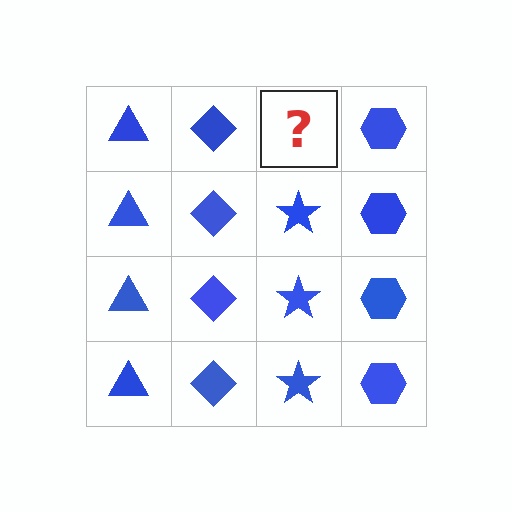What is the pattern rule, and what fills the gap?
The rule is that each column has a consistent shape. The gap should be filled with a blue star.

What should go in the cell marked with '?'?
The missing cell should contain a blue star.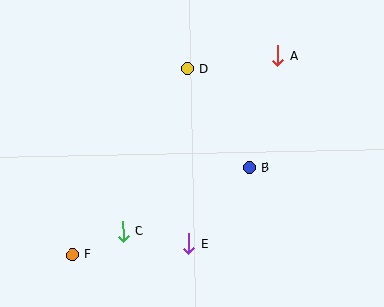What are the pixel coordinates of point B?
Point B is at (250, 168).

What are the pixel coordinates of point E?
Point E is at (189, 244).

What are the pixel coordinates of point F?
Point F is at (72, 254).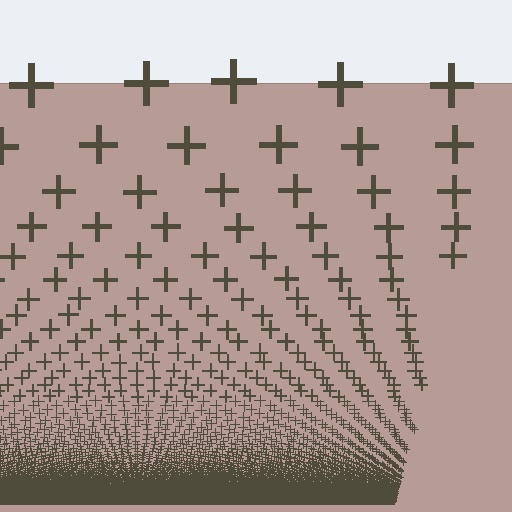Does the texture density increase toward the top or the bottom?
Density increases toward the bottom.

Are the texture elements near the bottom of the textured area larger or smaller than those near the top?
Smaller. The gradient is inverted — elements near the bottom are smaller and denser.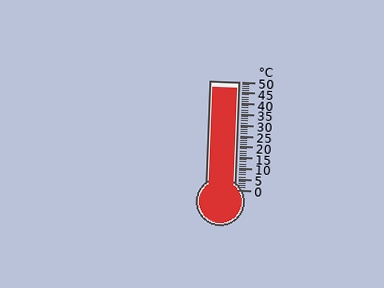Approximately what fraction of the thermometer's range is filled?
The thermometer is filled to approximately 95% of its range.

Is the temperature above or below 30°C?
The temperature is above 30°C.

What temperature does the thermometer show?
The thermometer shows approximately 47°C.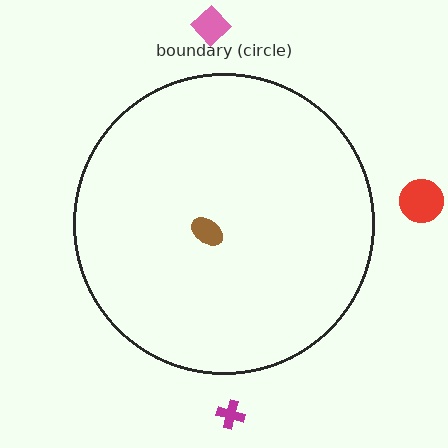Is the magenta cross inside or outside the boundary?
Outside.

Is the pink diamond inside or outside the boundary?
Outside.